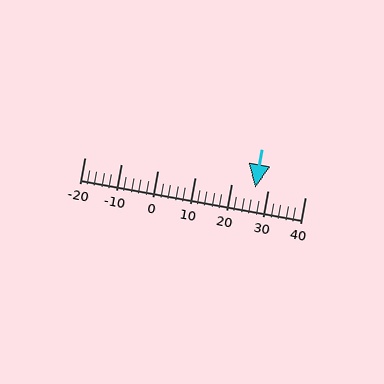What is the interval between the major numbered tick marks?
The major tick marks are spaced 10 units apart.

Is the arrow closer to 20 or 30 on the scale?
The arrow is closer to 30.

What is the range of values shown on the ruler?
The ruler shows values from -20 to 40.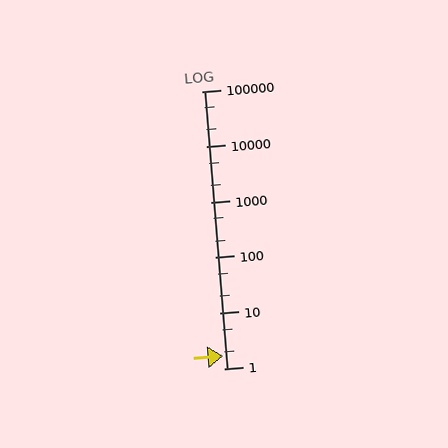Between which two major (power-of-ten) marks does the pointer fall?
The pointer is between 1 and 10.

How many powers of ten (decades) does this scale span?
The scale spans 5 decades, from 1 to 100000.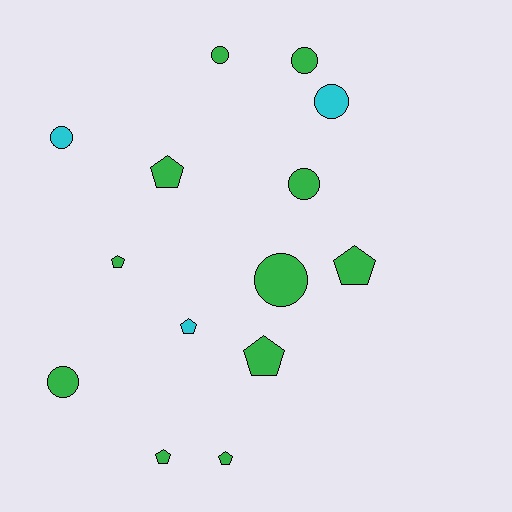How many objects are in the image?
There are 14 objects.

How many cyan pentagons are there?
There is 1 cyan pentagon.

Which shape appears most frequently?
Circle, with 7 objects.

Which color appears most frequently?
Green, with 11 objects.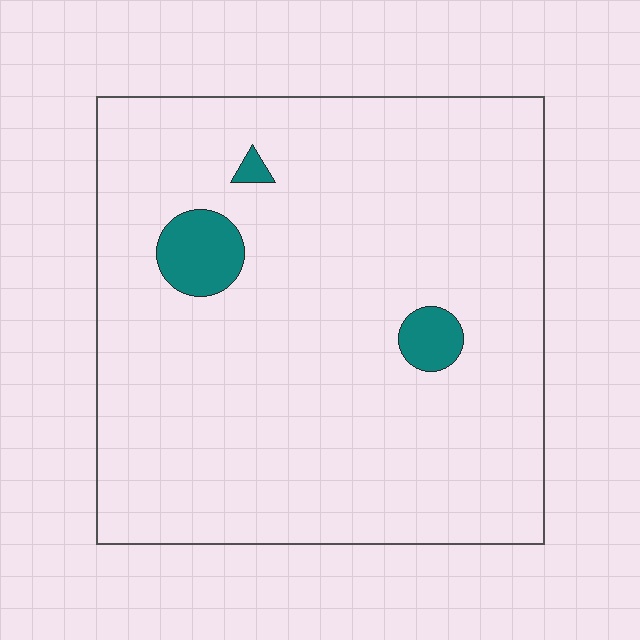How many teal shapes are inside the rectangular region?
3.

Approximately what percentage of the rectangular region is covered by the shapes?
Approximately 5%.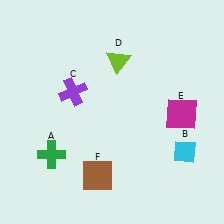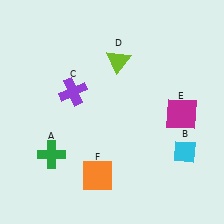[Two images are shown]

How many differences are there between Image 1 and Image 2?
There is 1 difference between the two images.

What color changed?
The square (F) changed from brown in Image 1 to orange in Image 2.